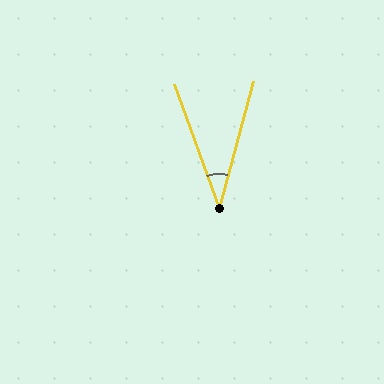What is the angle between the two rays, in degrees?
Approximately 35 degrees.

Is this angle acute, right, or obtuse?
It is acute.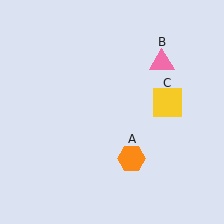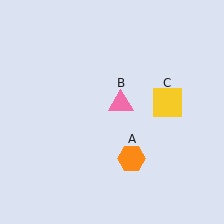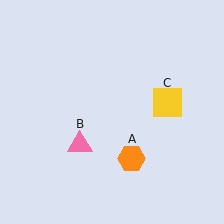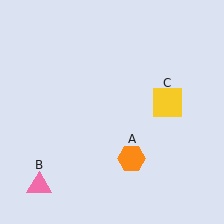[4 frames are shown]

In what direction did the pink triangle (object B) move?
The pink triangle (object B) moved down and to the left.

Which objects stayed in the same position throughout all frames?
Orange hexagon (object A) and yellow square (object C) remained stationary.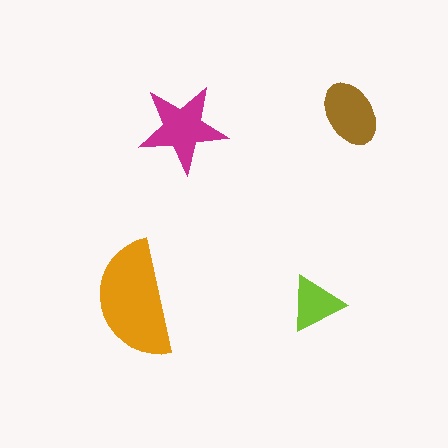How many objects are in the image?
There are 4 objects in the image.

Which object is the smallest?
The lime triangle.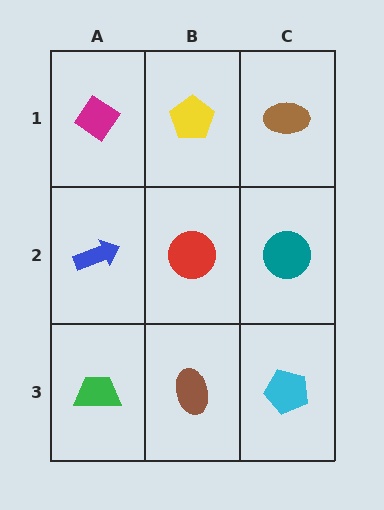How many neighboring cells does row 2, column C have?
3.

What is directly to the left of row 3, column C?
A brown ellipse.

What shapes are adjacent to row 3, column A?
A blue arrow (row 2, column A), a brown ellipse (row 3, column B).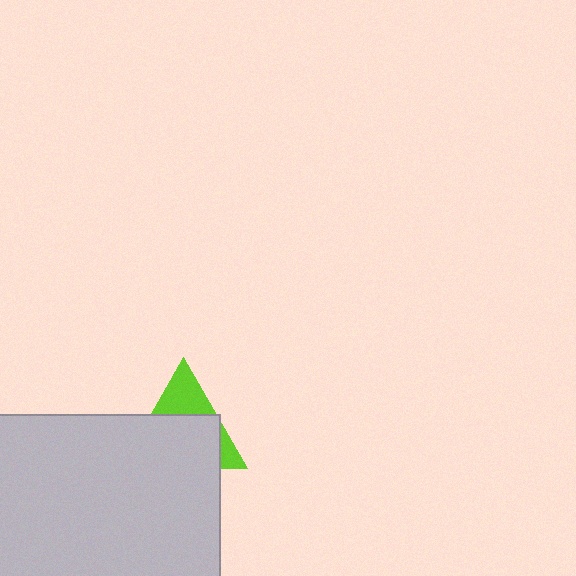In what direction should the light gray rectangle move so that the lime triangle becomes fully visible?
The light gray rectangle should move down. That is the shortest direction to clear the overlap and leave the lime triangle fully visible.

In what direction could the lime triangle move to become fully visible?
The lime triangle could move up. That would shift it out from behind the light gray rectangle entirely.